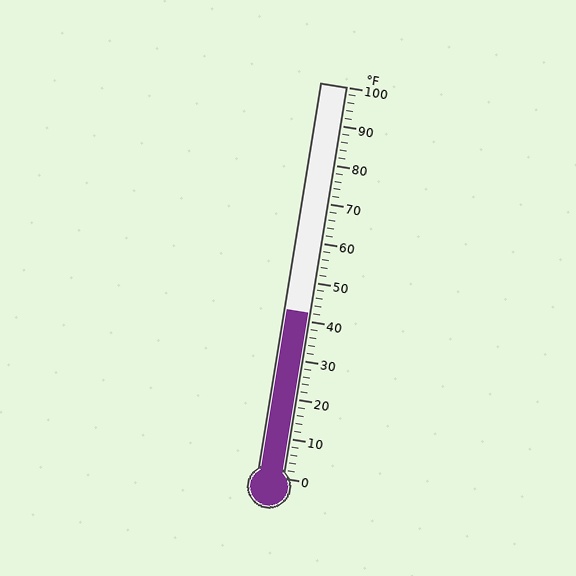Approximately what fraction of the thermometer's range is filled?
The thermometer is filled to approximately 40% of its range.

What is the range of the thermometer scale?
The thermometer scale ranges from 0°F to 100°F.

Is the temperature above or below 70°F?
The temperature is below 70°F.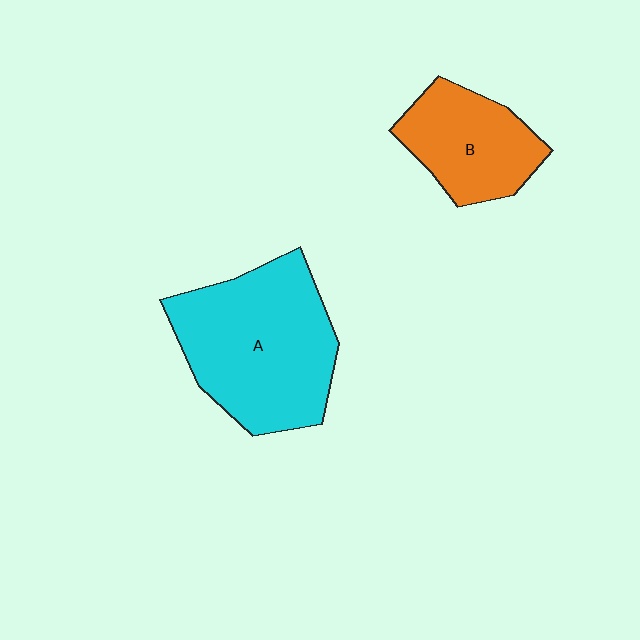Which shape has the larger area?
Shape A (cyan).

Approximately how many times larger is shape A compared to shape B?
Approximately 1.8 times.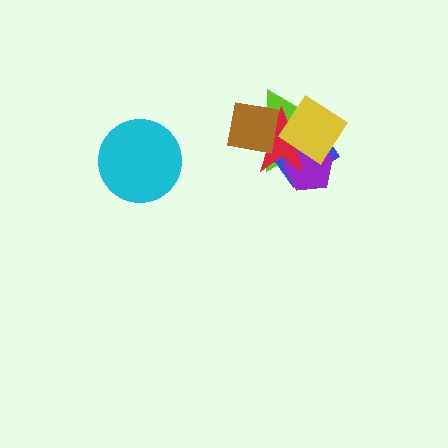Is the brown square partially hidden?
No, no other shape covers it.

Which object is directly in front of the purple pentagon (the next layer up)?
The red star is directly in front of the purple pentagon.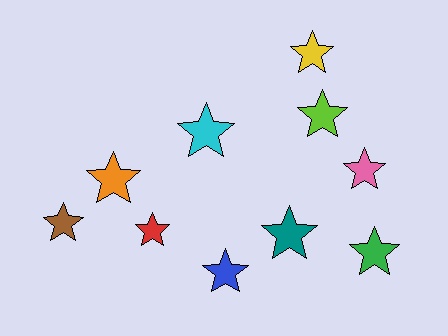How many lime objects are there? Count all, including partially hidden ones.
There is 1 lime object.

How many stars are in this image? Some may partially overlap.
There are 10 stars.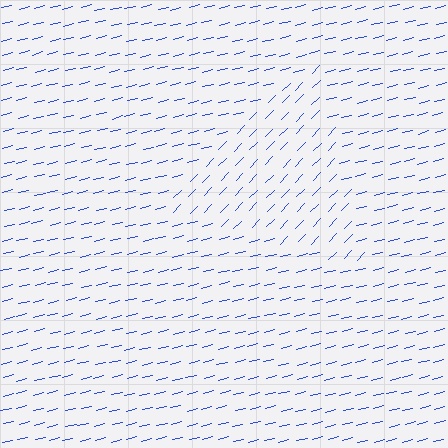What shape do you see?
I see a triangle.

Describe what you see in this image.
The image is filled with small blue line segments. A triangle region in the image has lines oriented differently from the surrounding lines, creating a visible texture boundary.